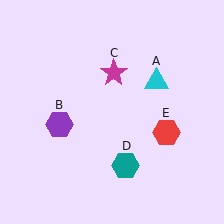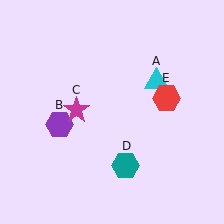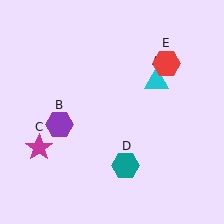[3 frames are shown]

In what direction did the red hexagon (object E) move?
The red hexagon (object E) moved up.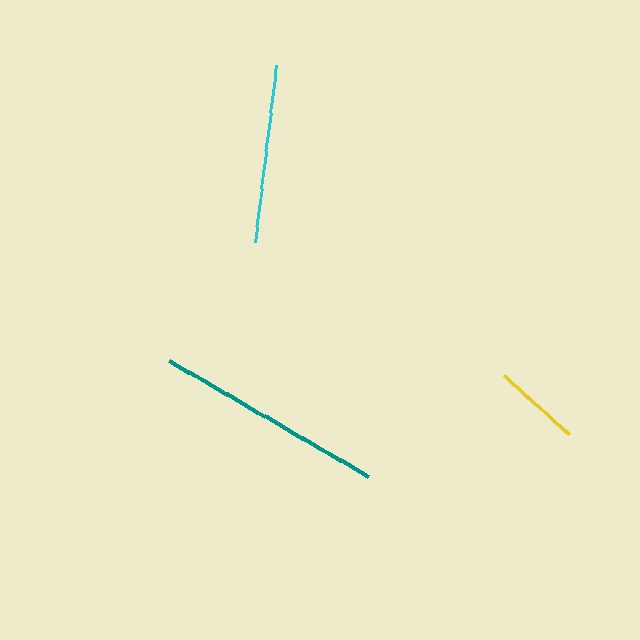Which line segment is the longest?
The teal line is the longest at approximately 231 pixels.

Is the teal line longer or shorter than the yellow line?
The teal line is longer than the yellow line.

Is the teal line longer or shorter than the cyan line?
The teal line is longer than the cyan line.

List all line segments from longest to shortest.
From longest to shortest: teal, cyan, yellow.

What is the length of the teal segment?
The teal segment is approximately 231 pixels long.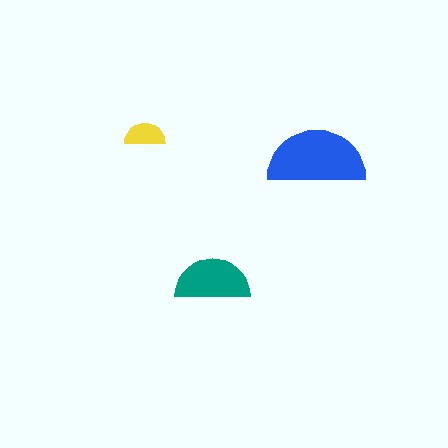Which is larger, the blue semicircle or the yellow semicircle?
The blue one.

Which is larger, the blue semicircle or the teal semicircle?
The blue one.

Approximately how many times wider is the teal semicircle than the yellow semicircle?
About 2 times wider.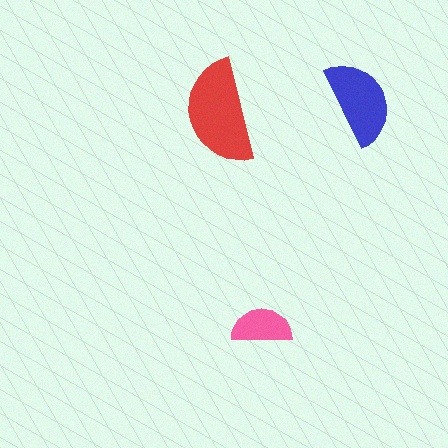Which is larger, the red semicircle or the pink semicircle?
The red one.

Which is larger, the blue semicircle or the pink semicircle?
The blue one.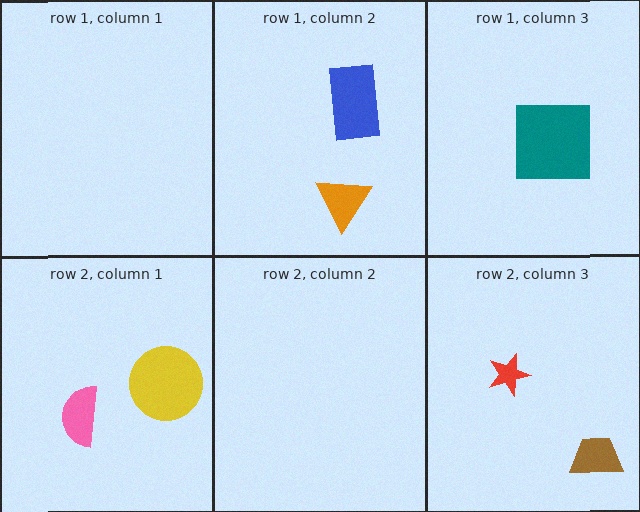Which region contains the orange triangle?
The row 1, column 2 region.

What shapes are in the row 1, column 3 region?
The teal square.